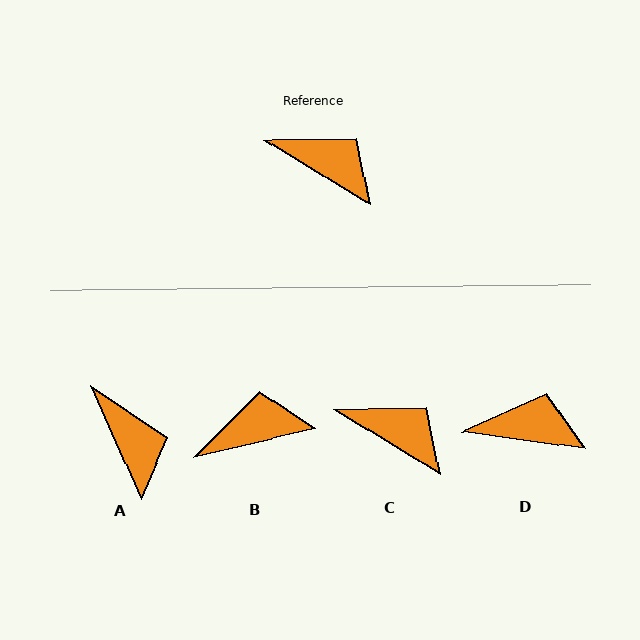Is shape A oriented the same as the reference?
No, it is off by about 35 degrees.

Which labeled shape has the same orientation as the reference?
C.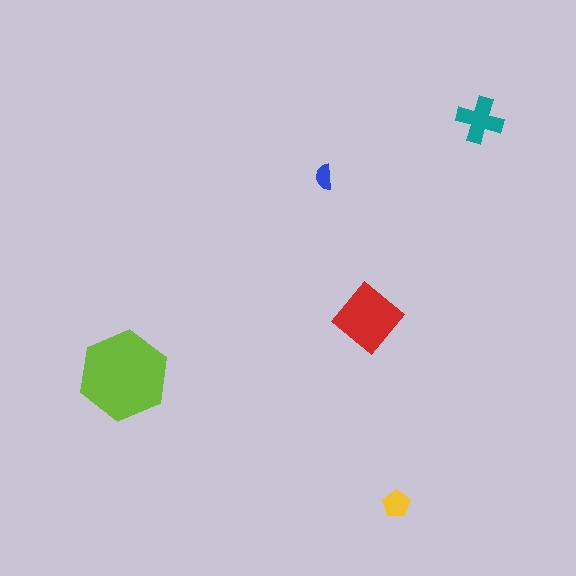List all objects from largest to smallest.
The lime hexagon, the red diamond, the teal cross, the yellow pentagon, the blue semicircle.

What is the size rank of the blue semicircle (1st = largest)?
5th.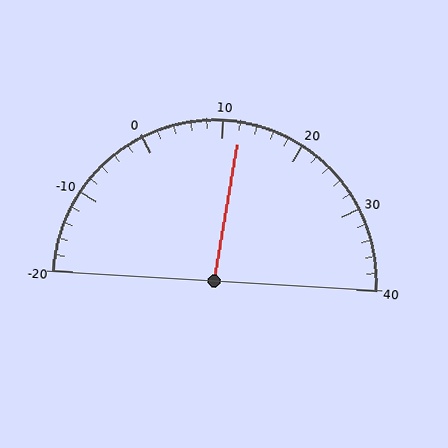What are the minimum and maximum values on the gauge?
The gauge ranges from -20 to 40.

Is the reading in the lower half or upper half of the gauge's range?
The reading is in the upper half of the range (-20 to 40).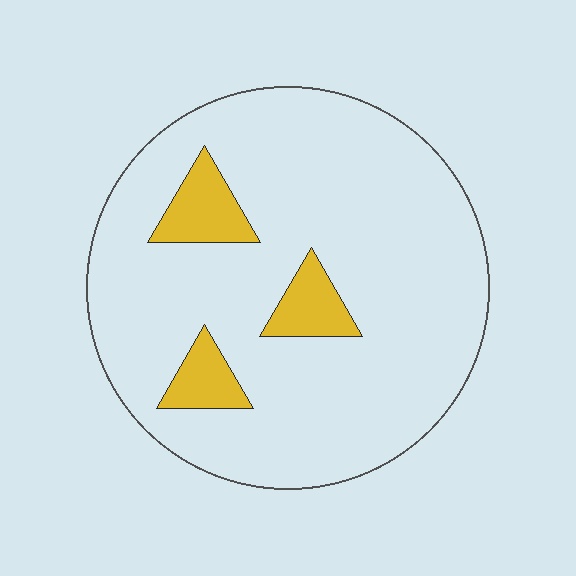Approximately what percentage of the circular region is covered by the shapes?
Approximately 10%.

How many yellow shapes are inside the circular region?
3.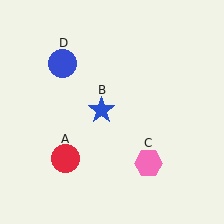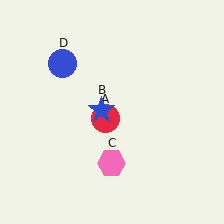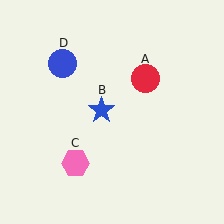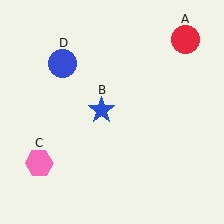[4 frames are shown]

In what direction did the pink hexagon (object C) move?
The pink hexagon (object C) moved left.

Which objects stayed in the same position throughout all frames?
Blue star (object B) and blue circle (object D) remained stationary.